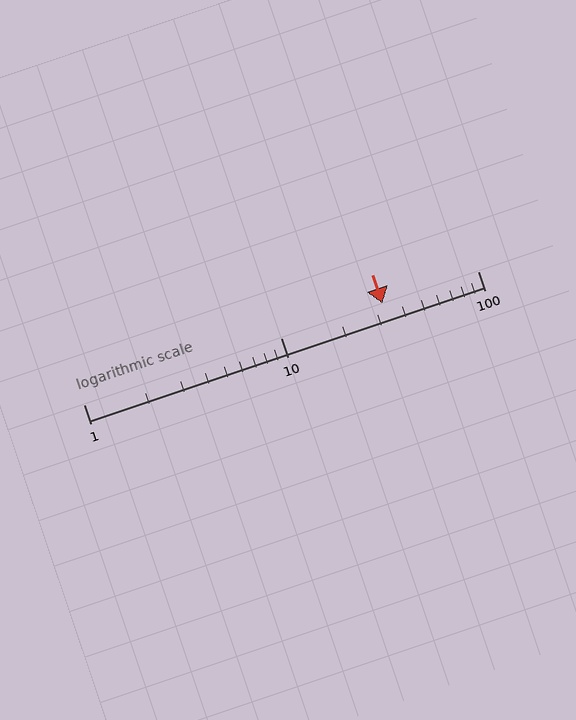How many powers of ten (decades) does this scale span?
The scale spans 2 decades, from 1 to 100.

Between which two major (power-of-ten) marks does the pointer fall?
The pointer is between 10 and 100.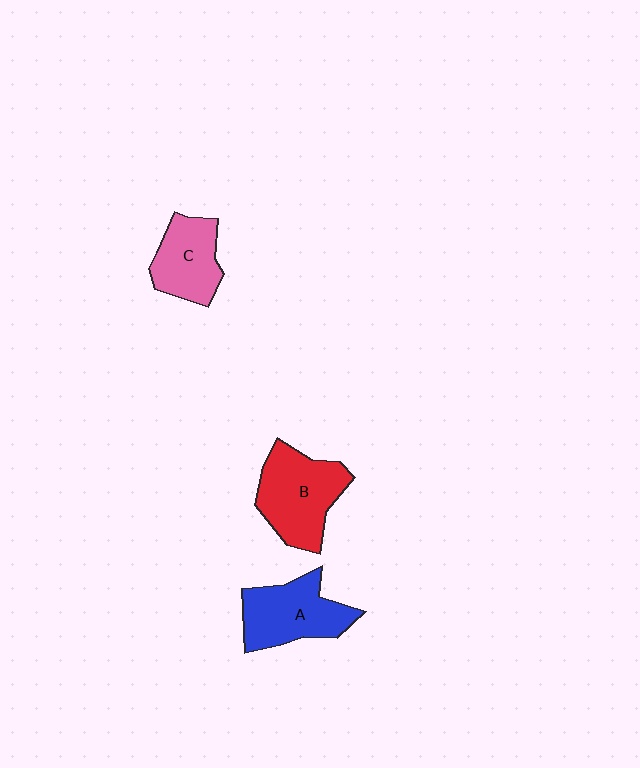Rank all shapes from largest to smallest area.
From largest to smallest: B (red), A (blue), C (pink).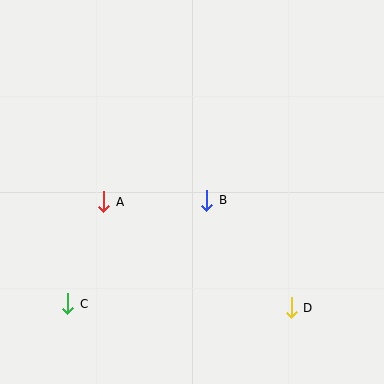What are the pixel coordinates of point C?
Point C is at (68, 304).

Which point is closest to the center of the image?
Point B at (207, 200) is closest to the center.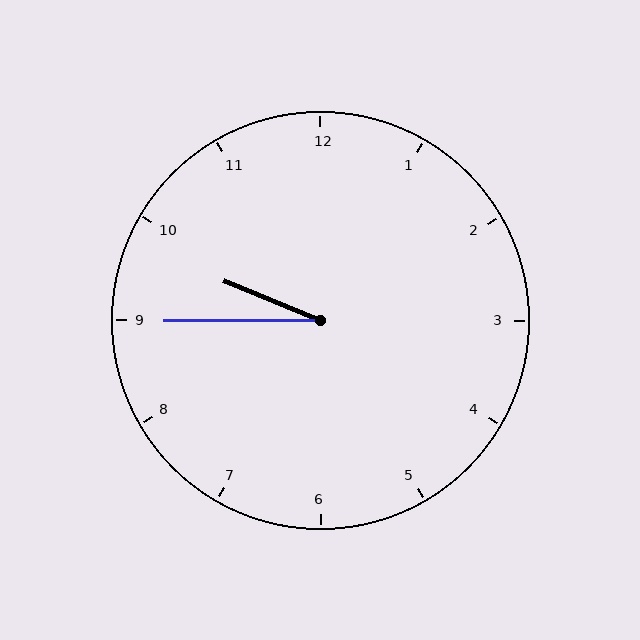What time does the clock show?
9:45.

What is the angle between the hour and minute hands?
Approximately 22 degrees.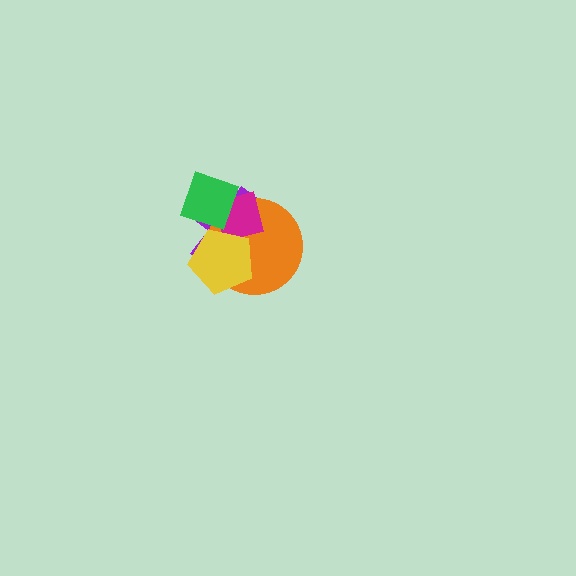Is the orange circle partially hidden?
Yes, it is partially covered by another shape.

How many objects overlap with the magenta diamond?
4 objects overlap with the magenta diamond.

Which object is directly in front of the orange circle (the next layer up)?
The magenta diamond is directly in front of the orange circle.